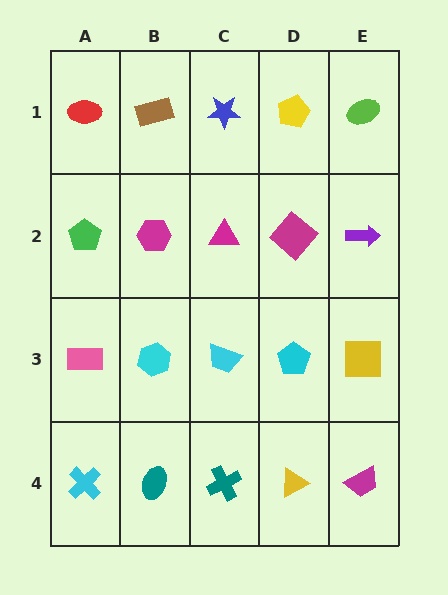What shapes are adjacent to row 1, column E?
A purple arrow (row 2, column E), a yellow pentagon (row 1, column D).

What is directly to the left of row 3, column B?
A pink rectangle.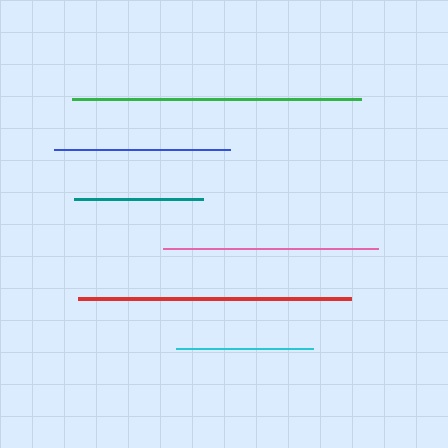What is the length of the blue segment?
The blue segment is approximately 177 pixels long.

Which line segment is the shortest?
The teal line is the shortest at approximately 129 pixels.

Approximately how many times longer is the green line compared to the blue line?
The green line is approximately 1.6 times the length of the blue line.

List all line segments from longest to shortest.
From longest to shortest: green, red, pink, blue, cyan, teal.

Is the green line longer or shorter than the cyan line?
The green line is longer than the cyan line.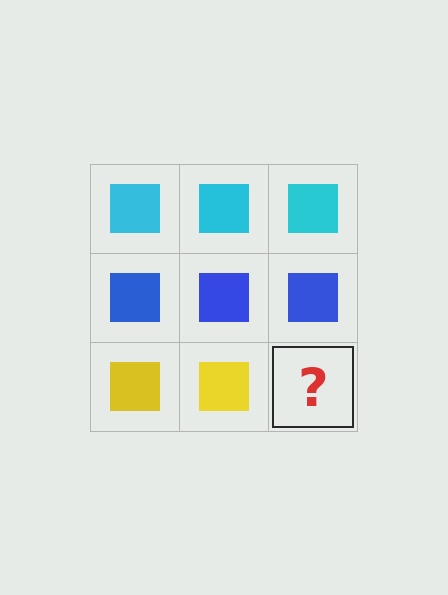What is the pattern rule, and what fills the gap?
The rule is that each row has a consistent color. The gap should be filled with a yellow square.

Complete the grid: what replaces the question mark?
The question mark should be replaced with a yellow square.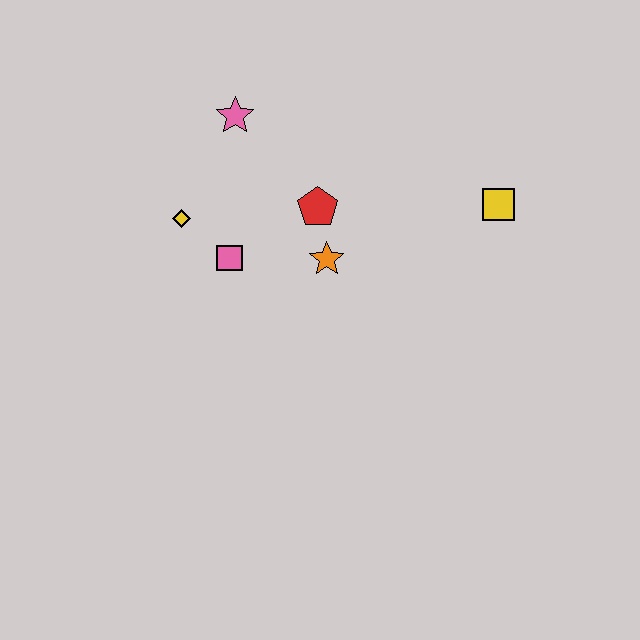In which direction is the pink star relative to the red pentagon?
The pink star is above the red pentagon.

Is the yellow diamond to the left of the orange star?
Yes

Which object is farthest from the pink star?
The yellow square is farthest from the pink star.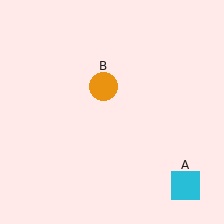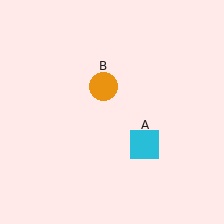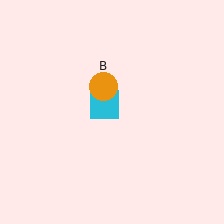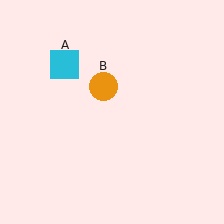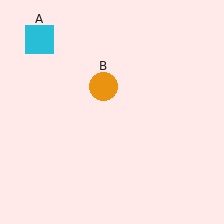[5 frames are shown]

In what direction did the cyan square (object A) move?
The cyan square (object A) moved up and to the left.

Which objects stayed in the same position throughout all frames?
Orange circle (object B) remained stationary.